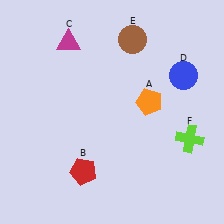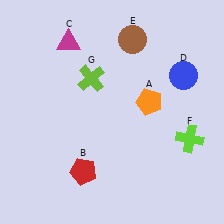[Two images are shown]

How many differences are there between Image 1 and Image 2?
There is 1 difference between the two images.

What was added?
A lime cross (G) was added in Image 2.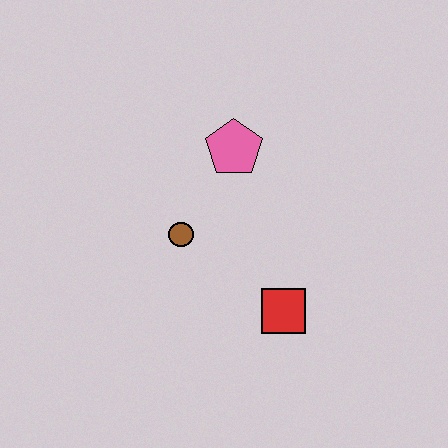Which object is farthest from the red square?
The pink pentagon is farthest from the red square.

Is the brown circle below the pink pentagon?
Yes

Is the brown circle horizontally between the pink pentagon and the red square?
No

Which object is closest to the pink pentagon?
The brown circle is closest to the pink pentagon.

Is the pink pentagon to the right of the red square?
No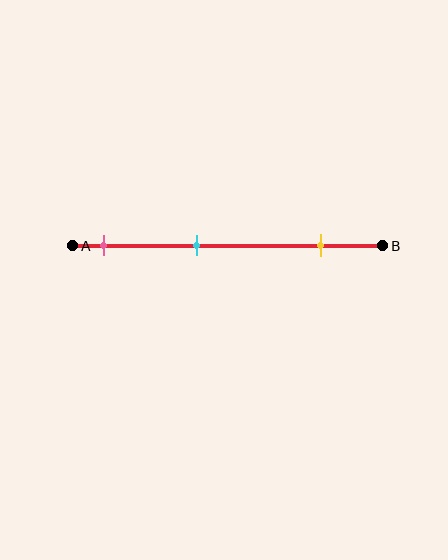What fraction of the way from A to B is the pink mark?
The pink mark is approximately 10% (0.1) of the way from A to B.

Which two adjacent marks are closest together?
The pink and cyan marks are the closest adjacent pair.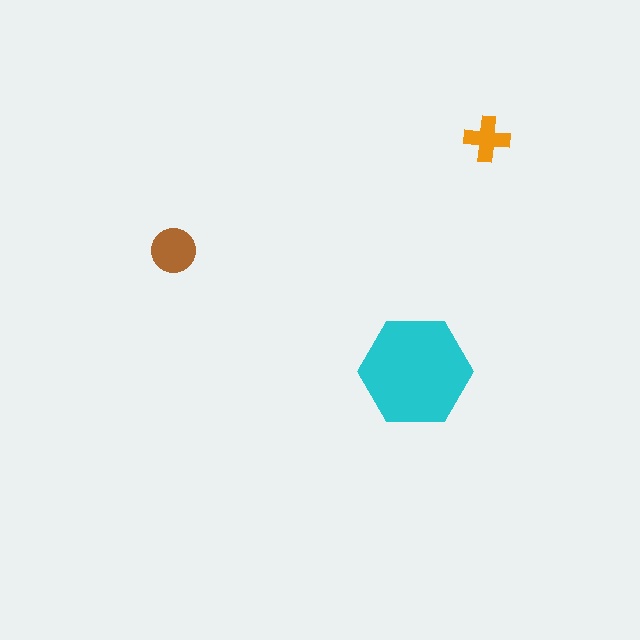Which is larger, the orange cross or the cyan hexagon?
The cyan hexagon.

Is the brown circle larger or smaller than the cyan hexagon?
Smaller.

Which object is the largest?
The cyan hexagon.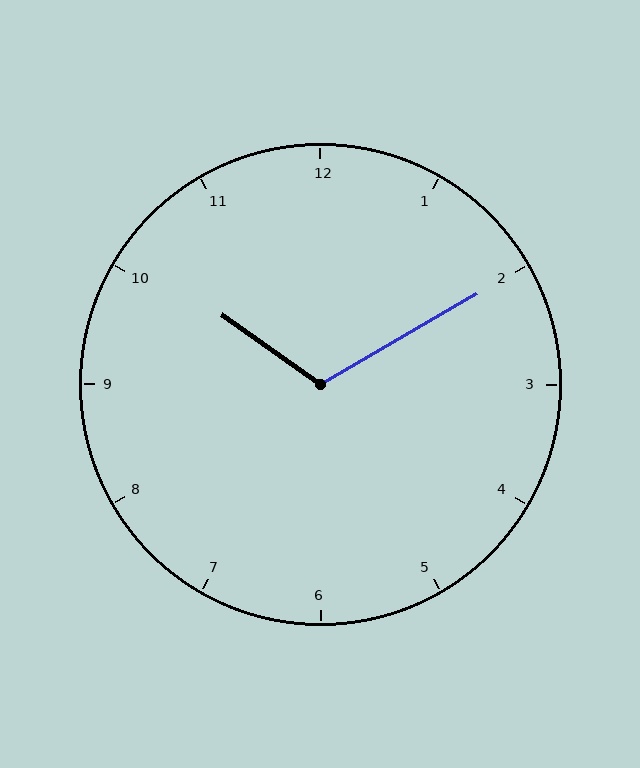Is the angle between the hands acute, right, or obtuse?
It is obtuse.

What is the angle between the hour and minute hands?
Approximately 115 degrees.